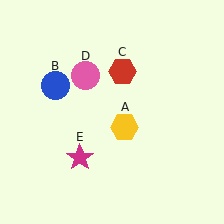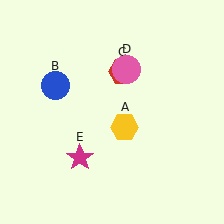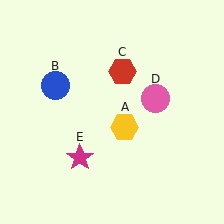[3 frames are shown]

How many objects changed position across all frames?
1 object changed position: pink circle (object D).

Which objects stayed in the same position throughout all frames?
Yellow hexagon (object A) and blue circle (object B) and red hexagon (object C) and magenta star (object E) remained stationary.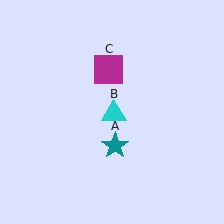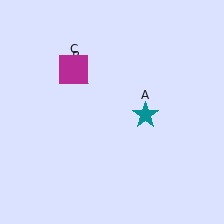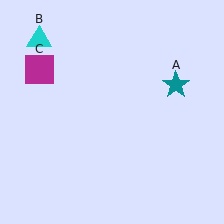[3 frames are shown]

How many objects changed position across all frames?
3 objects changed position: teal star (object A), cyan triangle (object B), magenta square (object C).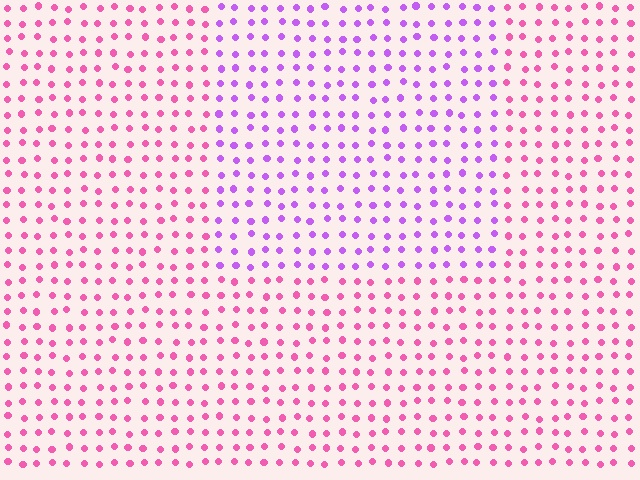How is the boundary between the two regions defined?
The boundary is defined purely by a slight shift in hue (about 45 degrees). Spacing, size, and orientation are identical on both sides.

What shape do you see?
I see a rectangle.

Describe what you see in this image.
The image is filled with small pink elements in a uniform arrangement. A rectangle-shaped region is visible where the elements are tinted to a slightly different hue, forming a subtle color boundary.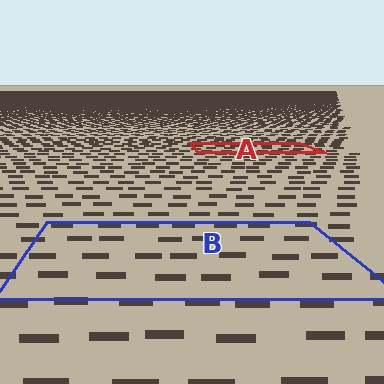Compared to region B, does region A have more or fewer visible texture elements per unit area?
Region A has more texture elements per unit area — they are packed more densely because it is farther away.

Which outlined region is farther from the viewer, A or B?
Region A is farther from the viewer — the texture elements inside it appear smaller and more densely packed.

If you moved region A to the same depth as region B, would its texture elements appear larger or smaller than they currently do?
They would appear larger. At a closer depth, the same texture elements are projected at a bigger on-screen size.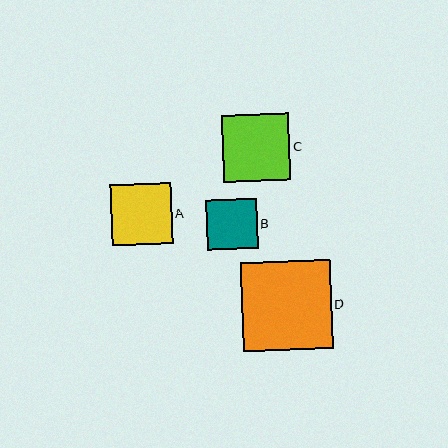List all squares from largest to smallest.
From largest to smallest: D, C, A, B.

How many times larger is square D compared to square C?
Square D is approximately 1.3 times the size of square C.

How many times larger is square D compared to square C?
Square D is approximately 1.3 times the size of square C.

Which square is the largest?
Square D is the largest with a size of approximately 89 pixels.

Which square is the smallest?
Square B is the smallest with a size of approximately 50 pixels.